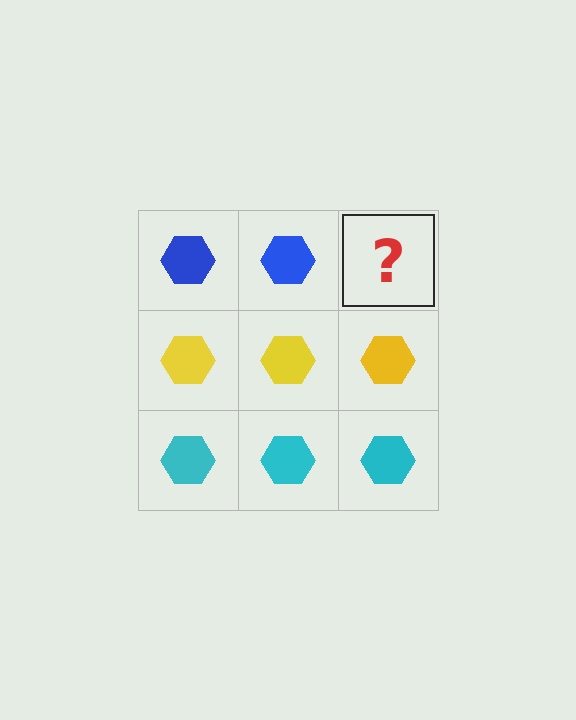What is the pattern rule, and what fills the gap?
The rule is that each row has a consistent color. The gap should be filled with a blue hexagon.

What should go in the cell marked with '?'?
The missing cell should contain a blue hexagon.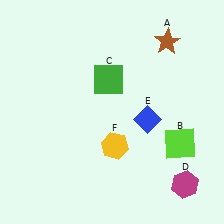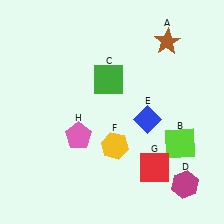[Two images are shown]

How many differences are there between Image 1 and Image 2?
There are 2 differences between the two images.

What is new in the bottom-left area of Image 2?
A pink pentagon (H) was added in the bottom-left area of Image 2.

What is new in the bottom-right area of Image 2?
A red square (G) was added in the bottom-right area of Image 2.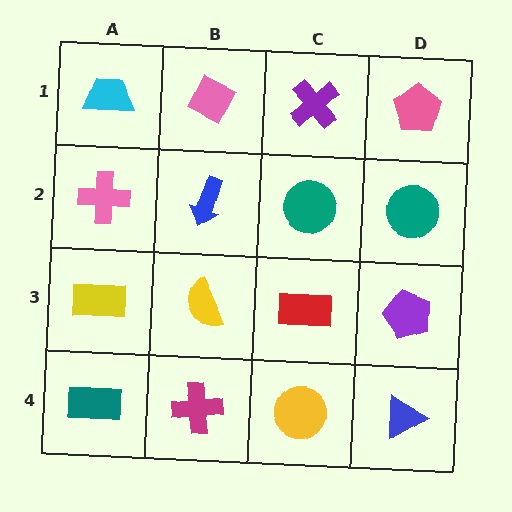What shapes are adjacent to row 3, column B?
A blue arrow (row 2, column B), a magenta cross (row 4, column B), a yellow rectangle (row 3, column A), a red rectangle (row 3, column C).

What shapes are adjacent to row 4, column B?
A yellow semicircle (row 3, column B), a teal rectangle (row 4, column A), a yellow circle (row 4, column C).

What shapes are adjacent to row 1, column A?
A pink cross (row 2, column A), a pink diamond (row 1, column B).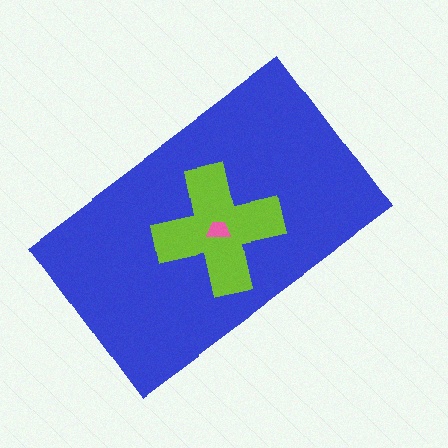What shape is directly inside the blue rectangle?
The lime cross.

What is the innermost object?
The pink trapezoid.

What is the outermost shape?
The blue rectangle.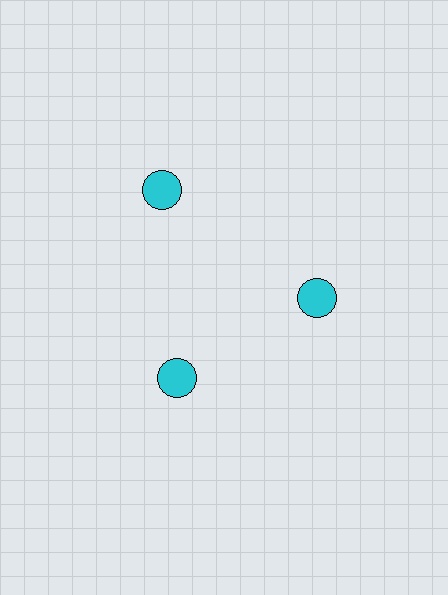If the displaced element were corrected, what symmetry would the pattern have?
It would have 3-fold rotational symmetry — the pattern would map onto itself every 120 degrees.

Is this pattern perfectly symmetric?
No. The 3 cyan circles are arranged in a ring, but one element near the 11 o'clock position is pushed outward from the center, breaking the 3-fold rotational symmetry.